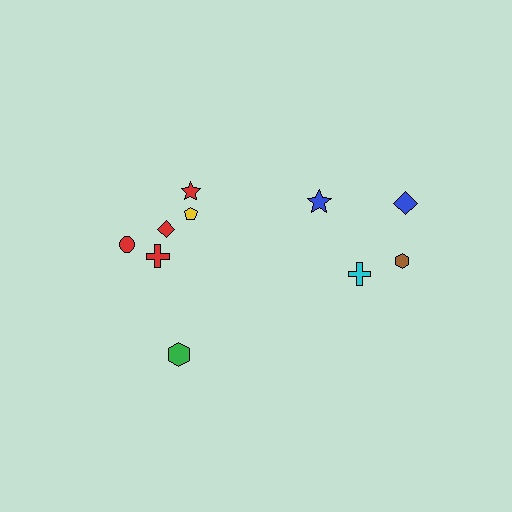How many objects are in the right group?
There are 4 objects.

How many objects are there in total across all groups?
There are 10 objects.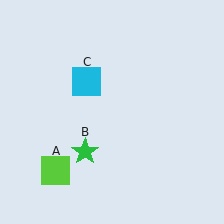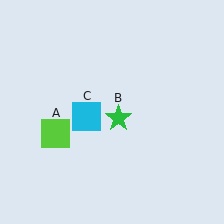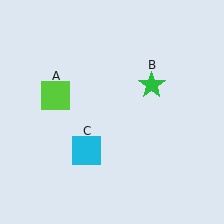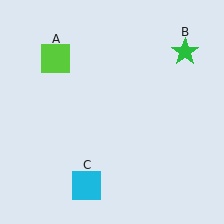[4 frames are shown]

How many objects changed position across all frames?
3 objects changed position: lime square (object A), green star (object B), cyan square (object C).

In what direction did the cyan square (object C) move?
The cyan square (object C) moved down.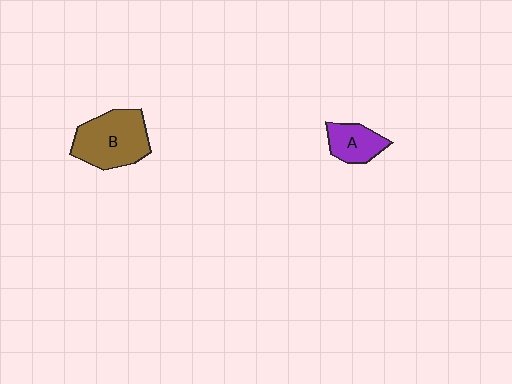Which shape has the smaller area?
Shape A (purple).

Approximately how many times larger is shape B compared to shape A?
Approximately 1.9 times.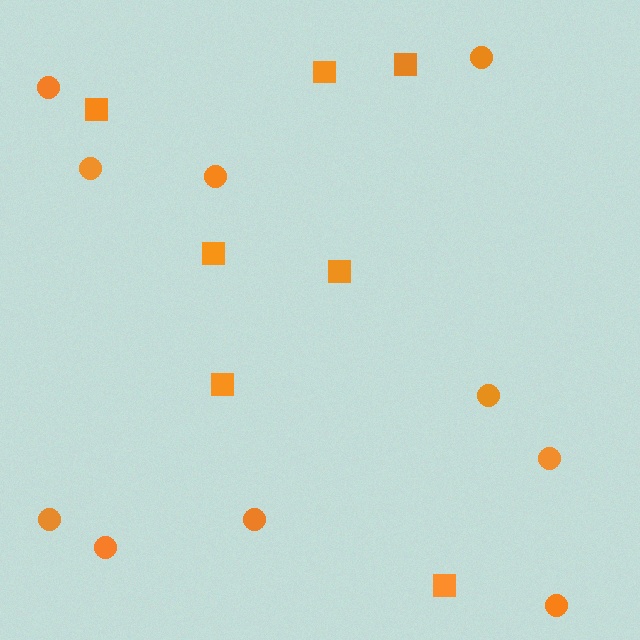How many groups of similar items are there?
There are 2 groups: one group of squares (7) and one group of circles (10).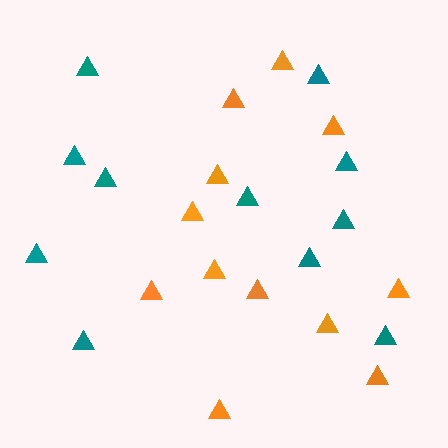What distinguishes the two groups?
There are 2 groups: one group of teal triangles (11) and one group of orange triangles (12).